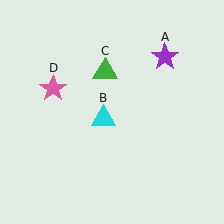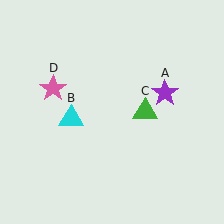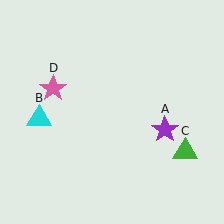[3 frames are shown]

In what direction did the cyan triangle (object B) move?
The cyan triangle (object B) moved left.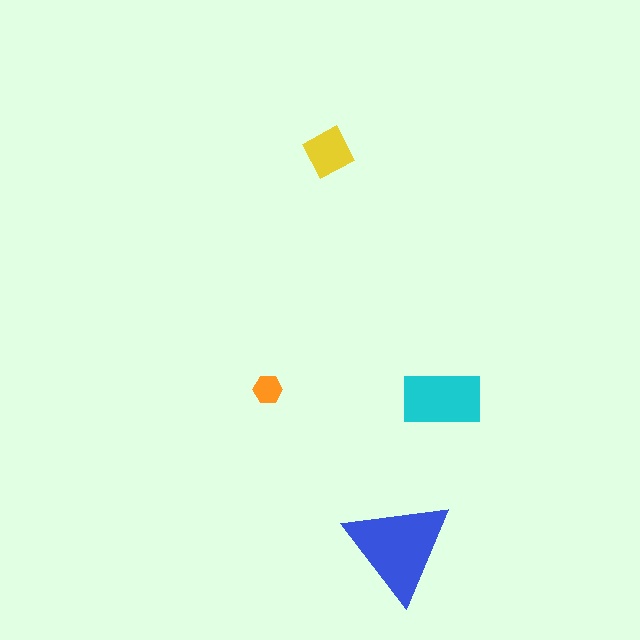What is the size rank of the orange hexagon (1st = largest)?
4th.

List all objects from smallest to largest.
The orange hexagon, the yellow square, the cyan rectangle, the blue triangle.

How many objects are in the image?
There are 4 objects in the image.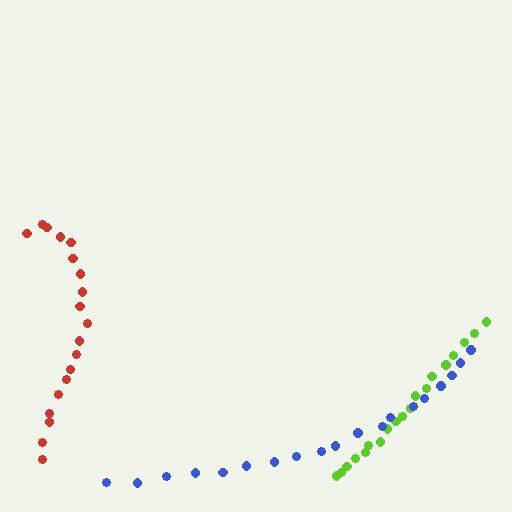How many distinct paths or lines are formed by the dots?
There are 3 distinct paths.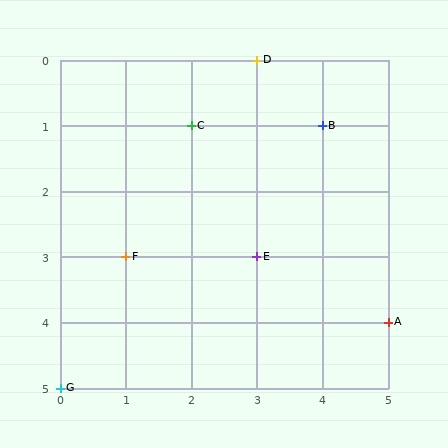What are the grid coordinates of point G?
Point G is at grid coordinates (0, 5).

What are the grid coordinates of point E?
Point E is at grid coordinates (3, 3).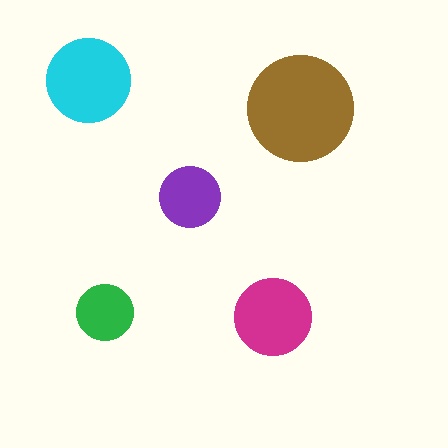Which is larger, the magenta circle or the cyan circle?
The cyan one.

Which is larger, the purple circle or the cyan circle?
The cyan one.